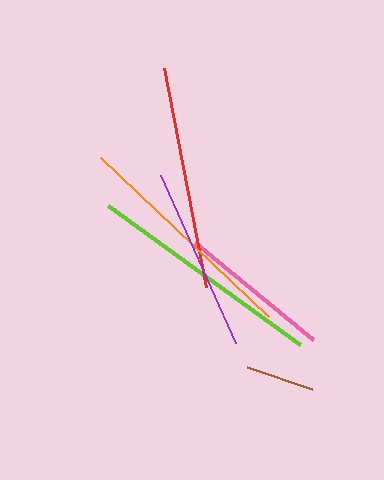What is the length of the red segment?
The red segment is approximately 223 pixels long.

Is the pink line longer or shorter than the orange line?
The orange line is longer than the pink line.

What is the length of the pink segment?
The pink segment is approximately 153 pixels long.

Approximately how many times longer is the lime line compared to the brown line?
The lime line is approximately 3.4 times the length of the brown line.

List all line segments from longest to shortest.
From longest to shortest: lime, orange, red, purple, pink, brown.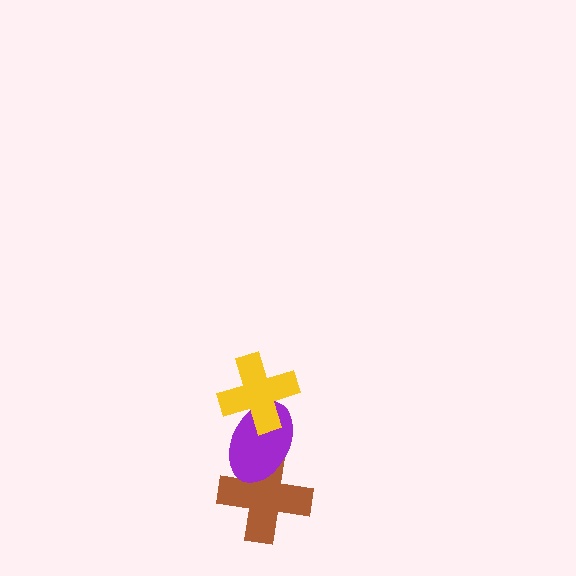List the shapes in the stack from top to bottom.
From top to bottom: the yellow cross, the purple ellipse, the brown cross.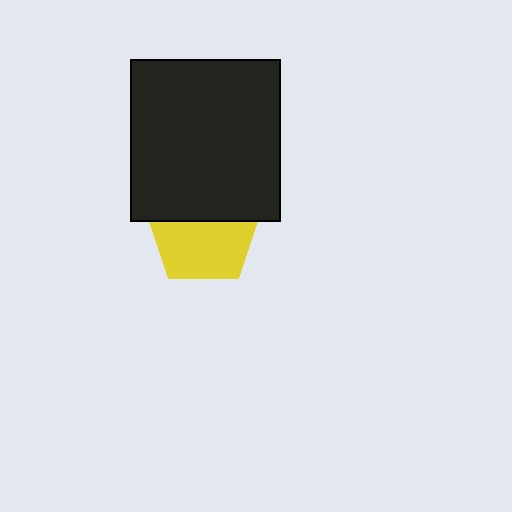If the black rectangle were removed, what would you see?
You would see the complete yellow pentagon.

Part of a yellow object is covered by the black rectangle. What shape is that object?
It is a pentagon.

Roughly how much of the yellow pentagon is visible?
About half of it is visible (roughly 60%).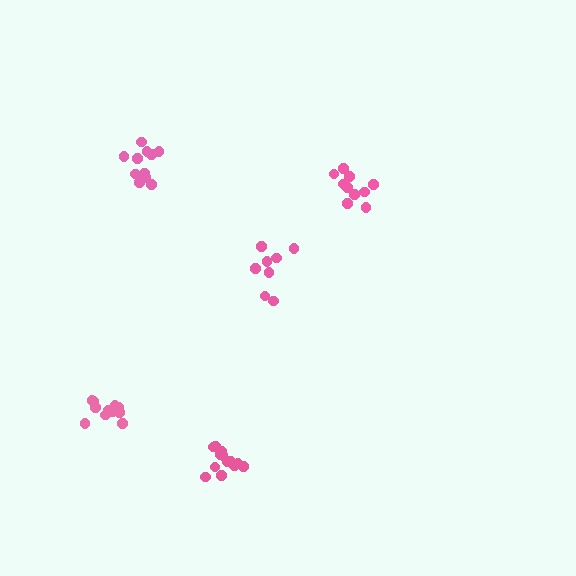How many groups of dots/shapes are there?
There are 5 groups.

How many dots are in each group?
Group 1: 11 dots, Group 2: 12 dots, Group 3: 8 dots, Group 4: 13 dots, Group 5: 11 dots (55 total).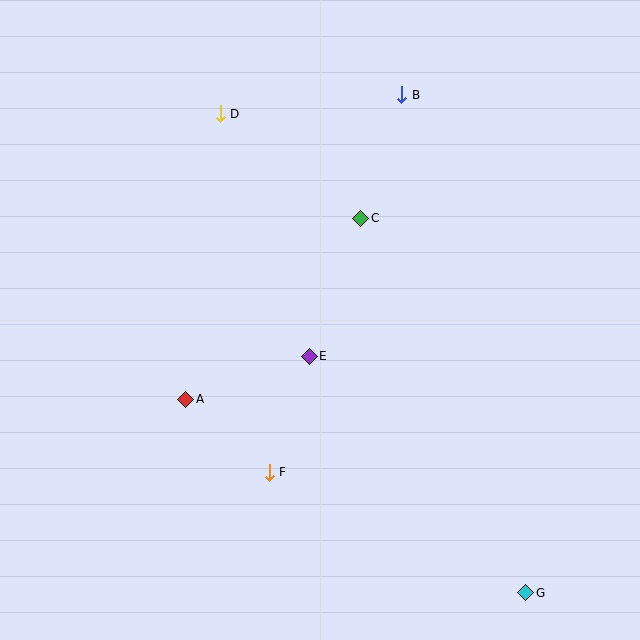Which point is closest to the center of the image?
Point E at (309, 356) is closest to the center.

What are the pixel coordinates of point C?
Point C is at (361, 218).